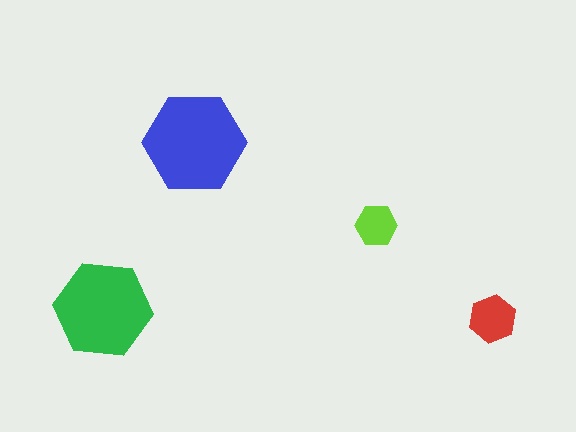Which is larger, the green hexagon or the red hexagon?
The green one.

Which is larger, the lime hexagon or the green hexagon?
The green one.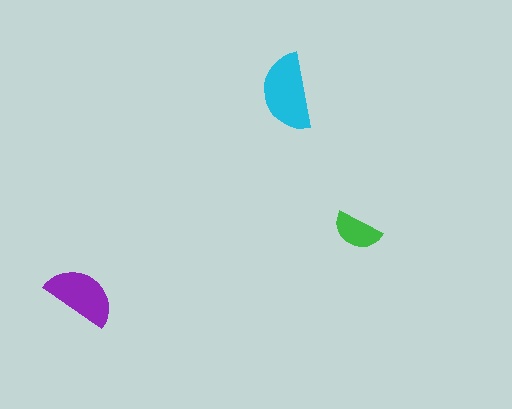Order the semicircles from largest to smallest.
the cyan one, the purple one, the green one.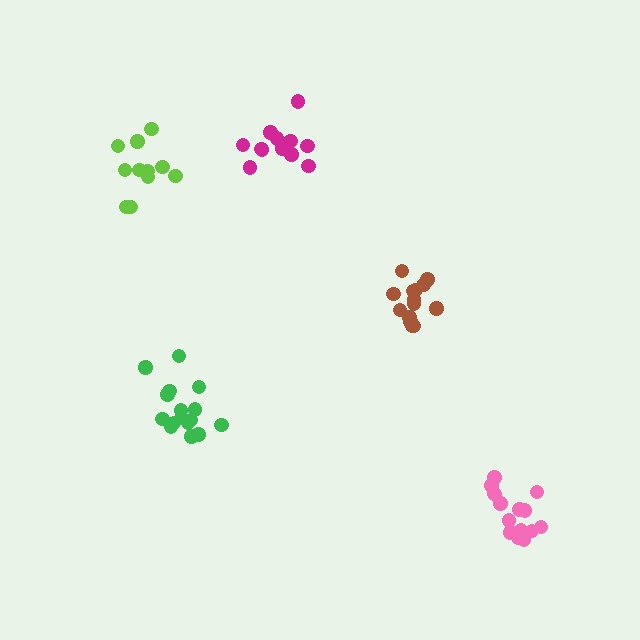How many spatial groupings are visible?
There are 5 spatial groupings.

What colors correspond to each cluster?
The clusters are colored: brown, magenta, green, lime, pink.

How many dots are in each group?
Group 1: 14 dots, Group 2: 12 dots, Group 3: 16 dots, Group 4: 11 dots, Group 5: 14 dots (67 total).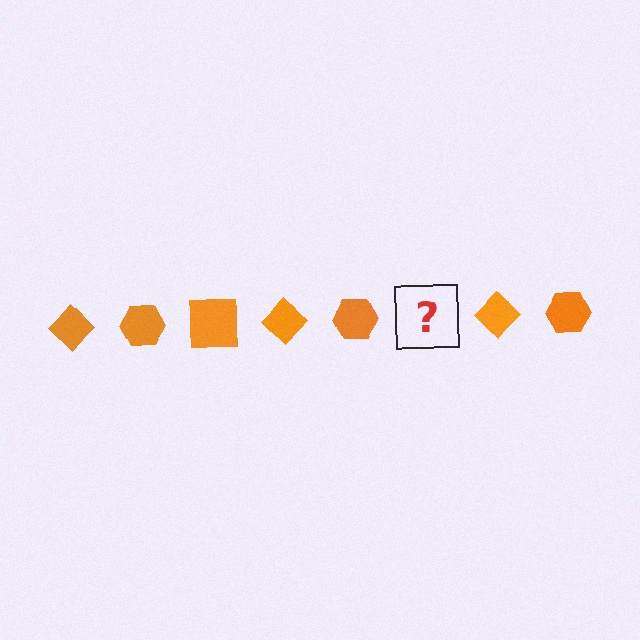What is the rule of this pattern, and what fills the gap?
The rule is that the pattern cycles through diamond, hexagon, square shapes in orange. The gap should be filled with an orange square.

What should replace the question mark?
The question mark should be replaced with an orange square.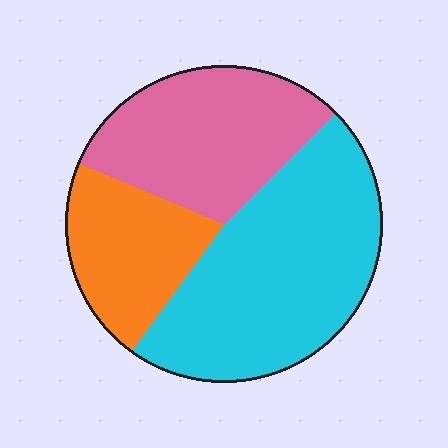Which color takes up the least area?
Orange, at roughly 20%.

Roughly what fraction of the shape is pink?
Pink covers around 30% of the shape.